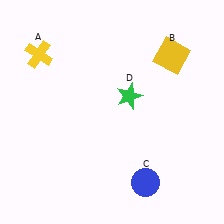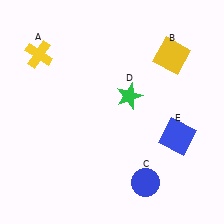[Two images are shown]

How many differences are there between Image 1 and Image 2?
There is 1 difference between the two images.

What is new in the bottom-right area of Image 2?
A blue square (E) was added in the bottom-right area of Image 2.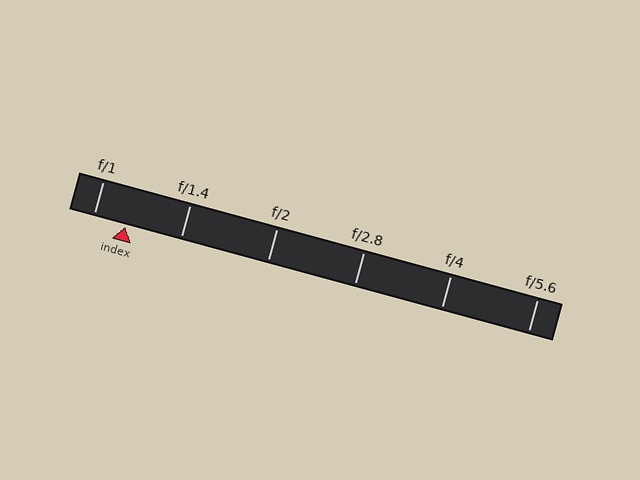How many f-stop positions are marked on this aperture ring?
There are 6 f-stop positions marked.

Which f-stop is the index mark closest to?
The index mark is closest to f/1.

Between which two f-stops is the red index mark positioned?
The index mark is between f/1 and f/1.4.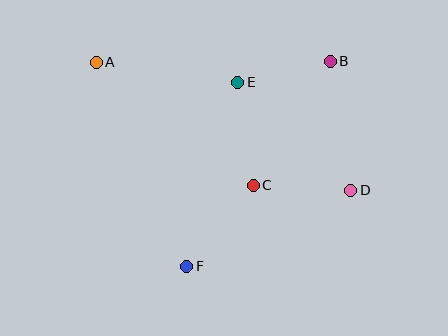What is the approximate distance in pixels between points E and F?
The distance between E and F is approximately 191 pixels.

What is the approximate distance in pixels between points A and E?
The distance between A and E is approximately 143 pixels.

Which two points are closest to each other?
Points B and E are closest to each other.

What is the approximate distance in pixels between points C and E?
The distance between C and E is approximately 104 pixels.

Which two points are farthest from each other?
Points A and D are farthest from each other.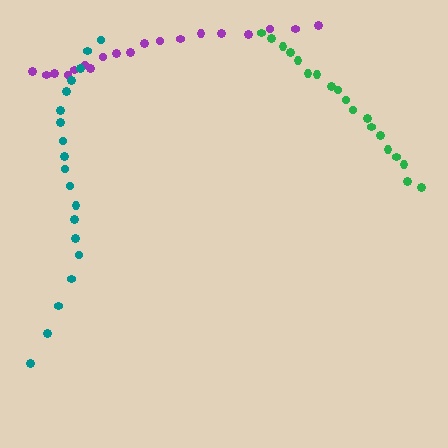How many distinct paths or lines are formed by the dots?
There are 3 distinct paths.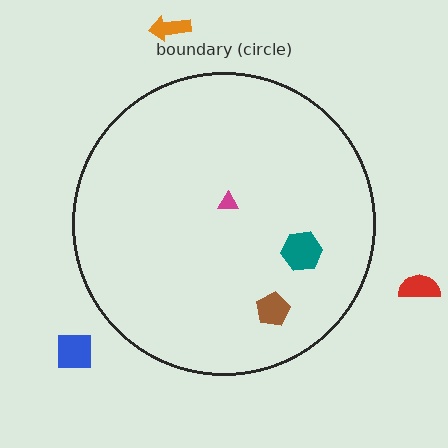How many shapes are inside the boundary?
3 inside, 3 outside.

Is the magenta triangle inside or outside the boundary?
Inside.